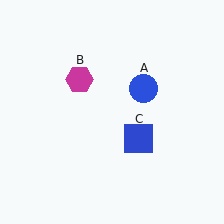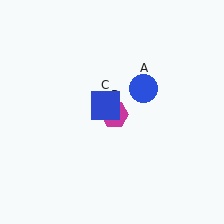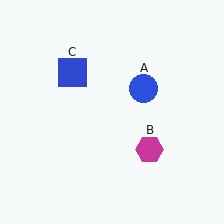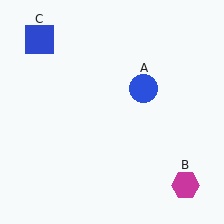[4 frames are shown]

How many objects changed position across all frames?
2 objects changed position: magenta hexagon (object B), blue square (object C).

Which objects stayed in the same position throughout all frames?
Blue circle (object A) remained stationary.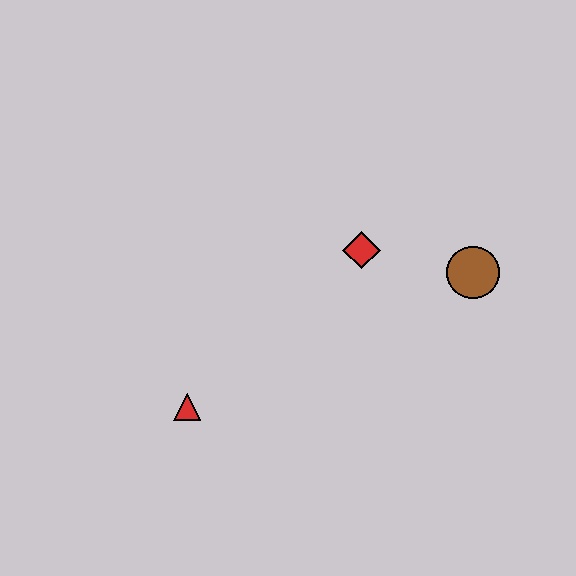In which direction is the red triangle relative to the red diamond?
The red triangle is to the left of the red diamond.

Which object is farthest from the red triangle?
The brown circle is farthest from the red triangle.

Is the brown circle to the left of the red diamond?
No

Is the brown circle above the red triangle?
Yes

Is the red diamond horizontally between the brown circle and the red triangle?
Yes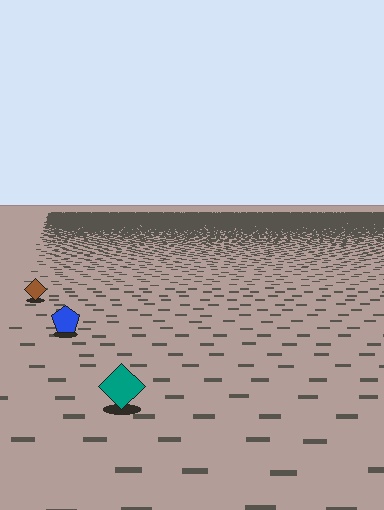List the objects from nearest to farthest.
From nearest to farthest: the teal diamond, the blue pentagon, the brown diamond.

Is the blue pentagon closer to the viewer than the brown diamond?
Yes. The blue pentagon is closer — you can tell from the texture gradient: the ground texture is coarser near it.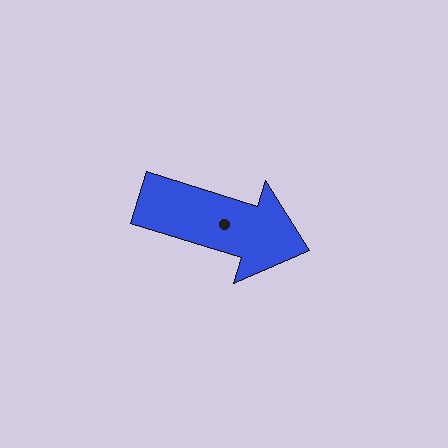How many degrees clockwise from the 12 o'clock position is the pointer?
Approximately 107 degrees.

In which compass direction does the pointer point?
East.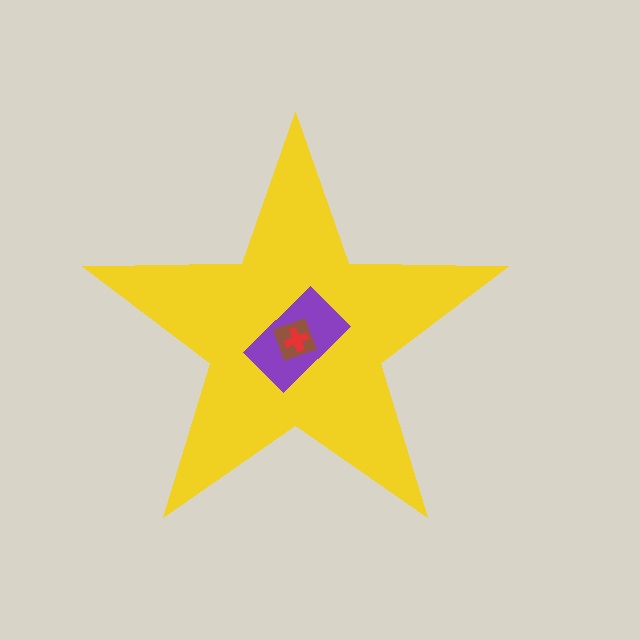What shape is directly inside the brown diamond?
The red cross.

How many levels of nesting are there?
4.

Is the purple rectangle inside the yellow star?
Yes.